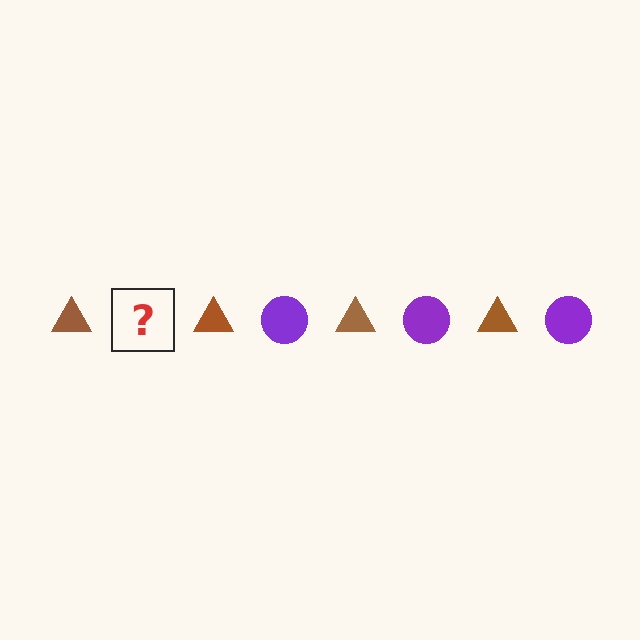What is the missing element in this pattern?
The missing element is a purple circle.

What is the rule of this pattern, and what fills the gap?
The rule is that the pattern alternates between brown triangle and purple circle. The gap should be filled with a purple circle.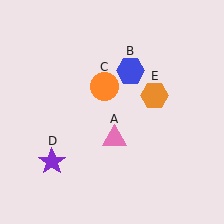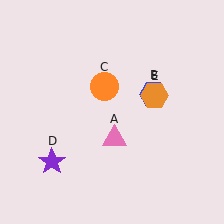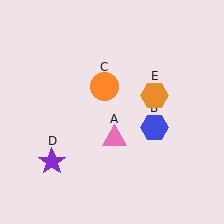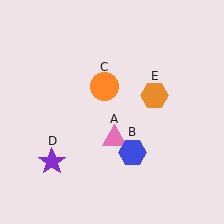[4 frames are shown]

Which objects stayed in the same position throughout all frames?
Pink triangle (object A) and orange circle (object C) and purple star (object D) and orange hexagon (object E) remained stationary.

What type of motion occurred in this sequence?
The blue hexagon (object B) rotated clockwise around the center of the scene.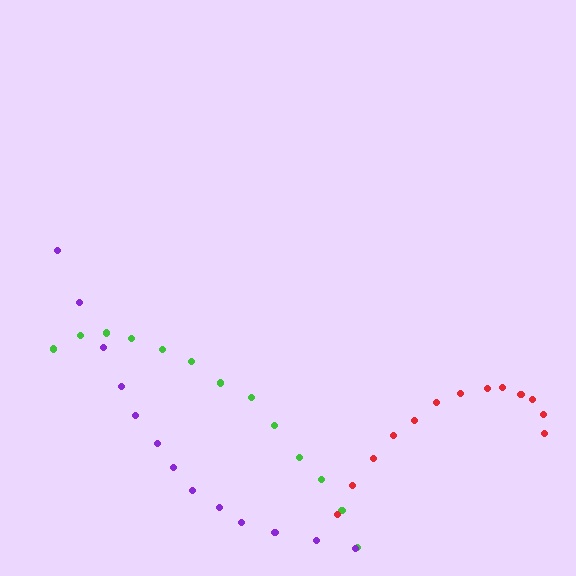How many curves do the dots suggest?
There are 3 distinct paths.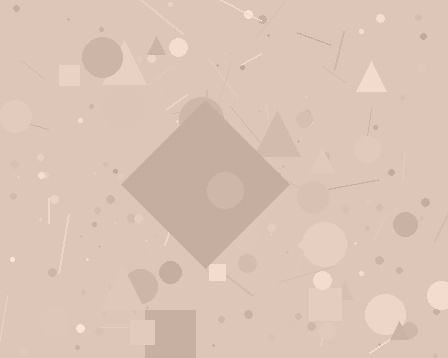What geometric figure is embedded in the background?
A diamond is embedded in the background.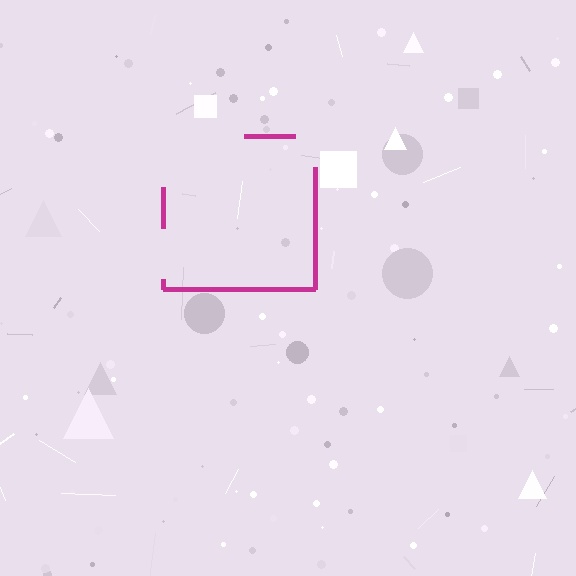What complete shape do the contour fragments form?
The contour fragments form a square.